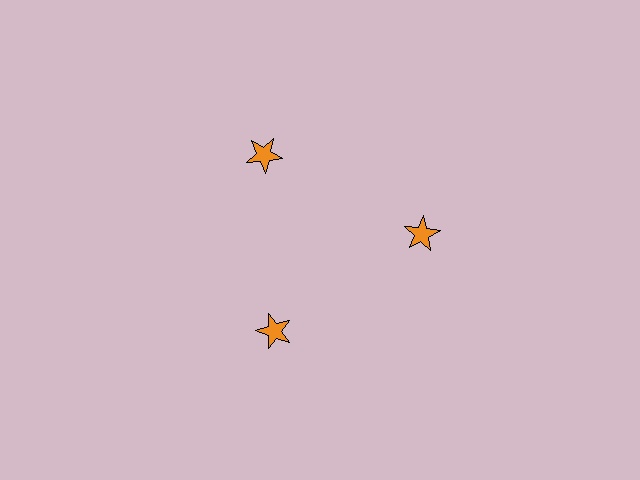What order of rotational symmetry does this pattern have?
This pattern has 3-fold rotational symmetry.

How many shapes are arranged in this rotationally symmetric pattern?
There are 3 shapes, arranged in 3 groups of 1.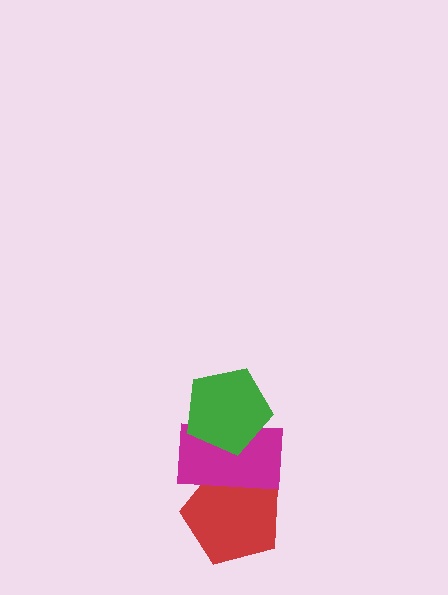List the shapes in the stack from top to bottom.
From top to bottom: the green pentagon, the magenta rectangle, the red pentagon.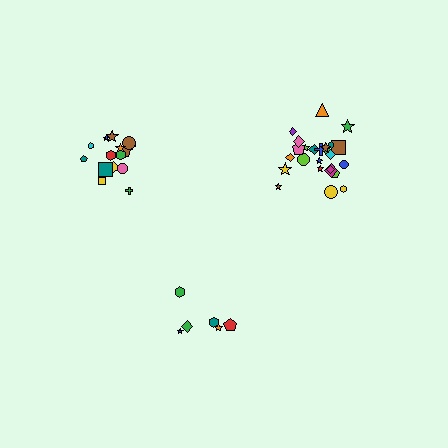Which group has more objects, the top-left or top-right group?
The top-right group.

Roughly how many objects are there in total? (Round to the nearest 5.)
Roughly 45 objects in total.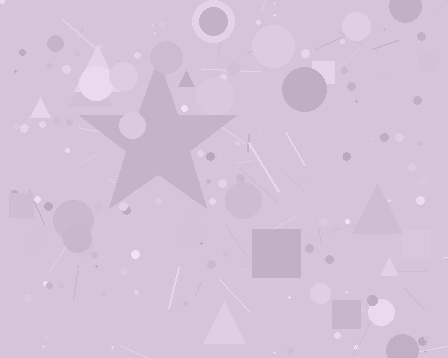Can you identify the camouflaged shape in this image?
The camouflaged shape is a star.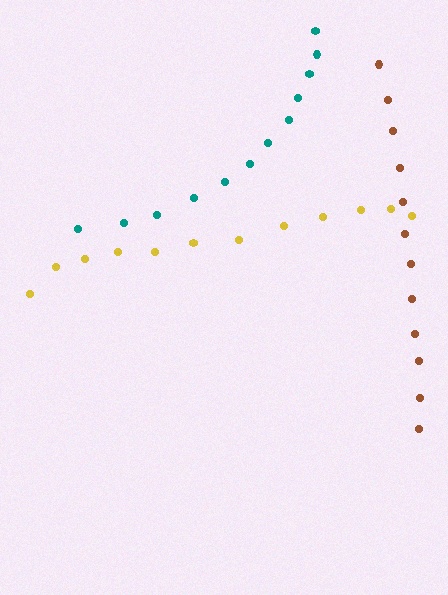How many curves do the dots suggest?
There are 3 distinct paths.